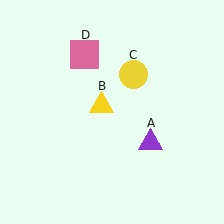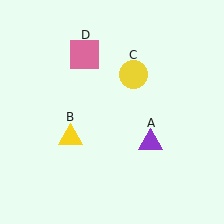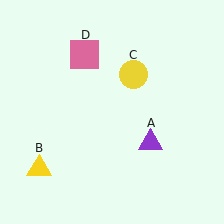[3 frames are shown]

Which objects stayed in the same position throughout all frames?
Purple triangle (object A) and yellow circle (object C) and pink square (object D) remained stationary.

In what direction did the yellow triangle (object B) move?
The yellow triangle (object B) moved down and to the left.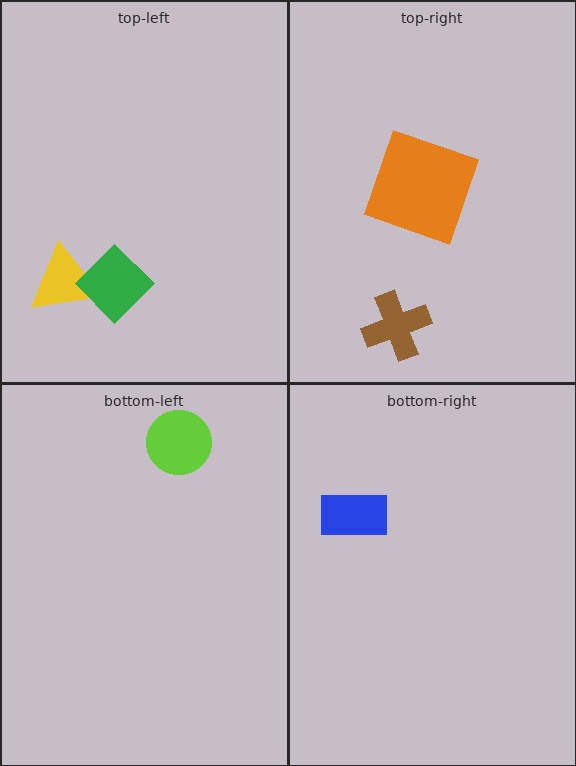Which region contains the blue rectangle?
The bottom-right region.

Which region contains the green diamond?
The top-left region.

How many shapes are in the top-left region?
2.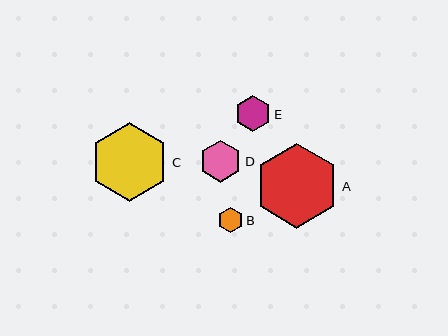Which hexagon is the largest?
Hexagon A is the largest with a size of approximately 84 pixels.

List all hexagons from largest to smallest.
From largest to smallest: A, C, D, E, B.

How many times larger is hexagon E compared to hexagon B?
Hexagon E is approximately 1.4 times the size of hexagon B.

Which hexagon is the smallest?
Hexagon B is the smallest with a size of approximately 25 pixels.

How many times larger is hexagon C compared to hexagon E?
Hexagon C is approximately 2.2 times the size of hexagon E.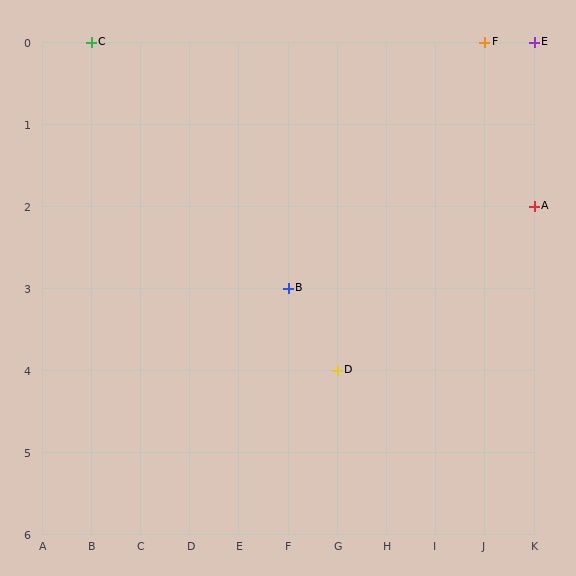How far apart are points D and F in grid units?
Points D and F are 3 columns and 4 rows apart (about 5.0 grid units diagonally).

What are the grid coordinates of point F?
Point F is at grid coordinates (J, 0).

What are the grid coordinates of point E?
Point E is at grid coordinates (K, 0).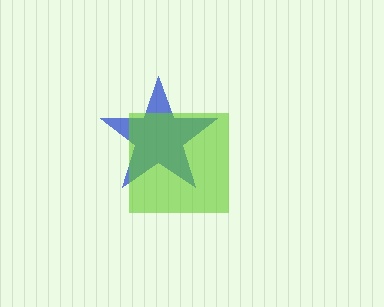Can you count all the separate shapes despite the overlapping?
Yes, there are 2 separate shapes.